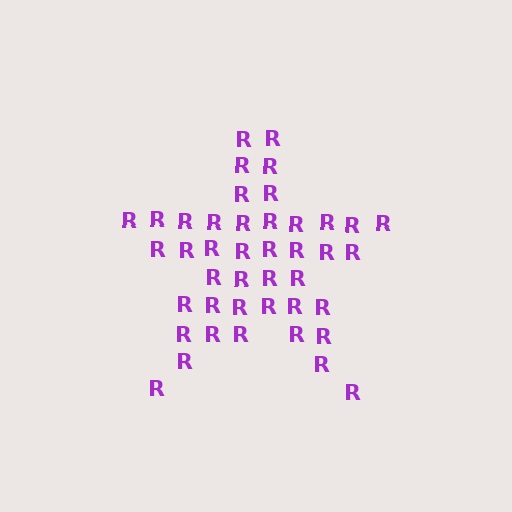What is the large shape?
The large shape is a star.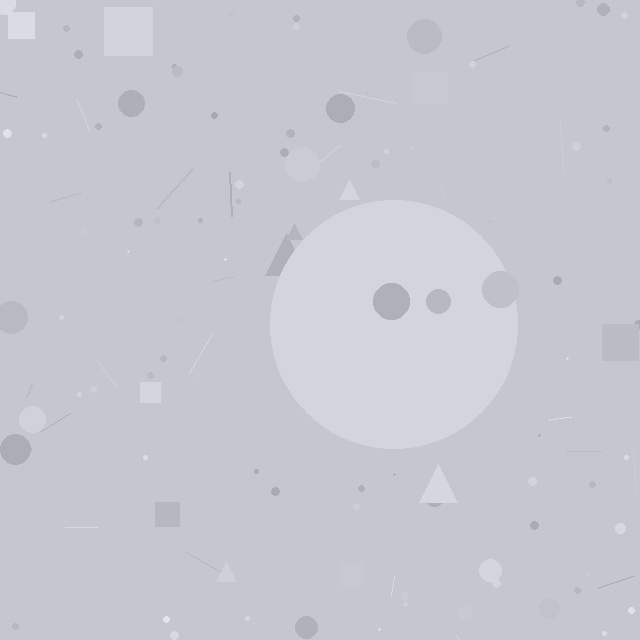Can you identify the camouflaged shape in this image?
The camouflaged shape is a circle.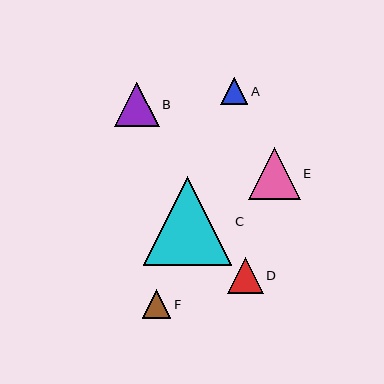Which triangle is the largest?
Triangle C is the largest with a size of approximately 88 pixels.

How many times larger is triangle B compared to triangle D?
Triangle B is approximately 1.2 times the size of triangle D.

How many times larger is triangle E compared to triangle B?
Triangle E is approximately 1.2 times the size of triangle B.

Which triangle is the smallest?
Triangle A is the smallest with a size of approximately 27 pixels.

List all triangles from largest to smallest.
From largest to smallest: C, E, B, D, F, A.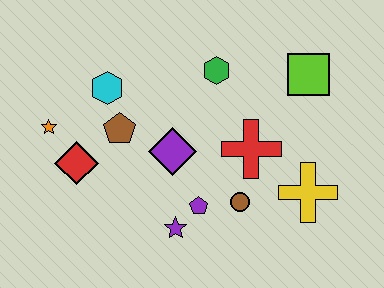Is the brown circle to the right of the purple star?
Yes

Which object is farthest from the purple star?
The lime square is farthest from the purple star.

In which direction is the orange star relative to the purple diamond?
The orange star is to the left of the purple diamond.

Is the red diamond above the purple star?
Yes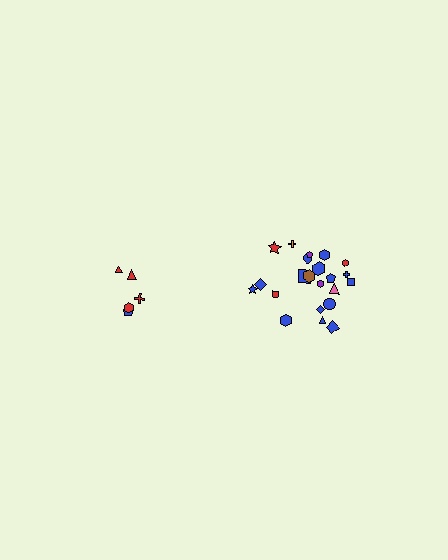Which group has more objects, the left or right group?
The right group.